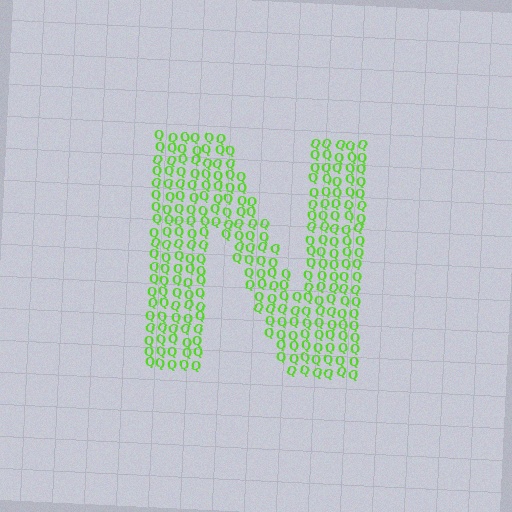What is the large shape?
The large shape is the letter N.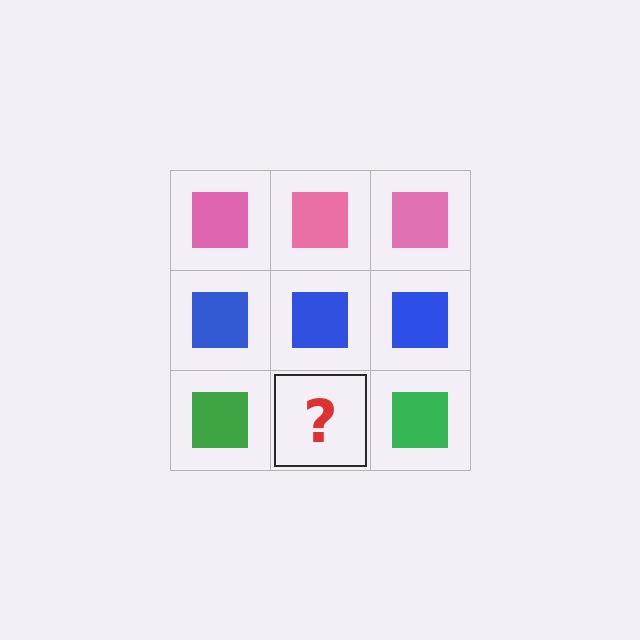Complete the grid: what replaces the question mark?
The question mark should be replaced with a green square.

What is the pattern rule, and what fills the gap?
The rule is that each row has a consistent color. The gap should be filled with a green square.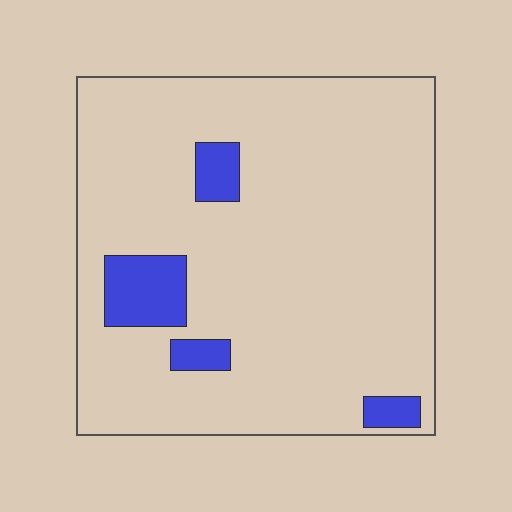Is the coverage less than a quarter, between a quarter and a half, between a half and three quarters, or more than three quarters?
Less than a quarter.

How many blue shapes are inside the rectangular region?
4.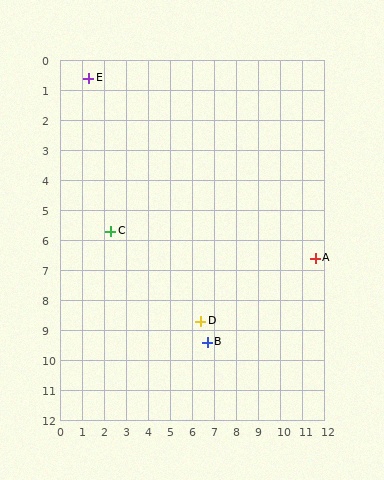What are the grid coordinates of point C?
Point C is at approximately (2.3, 5.7).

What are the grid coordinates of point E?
Point E is at approximately (1.3, 0.6).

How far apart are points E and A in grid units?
Points E and A are about 11.9 grid units apart.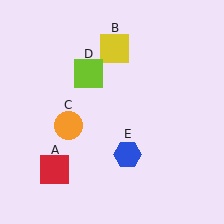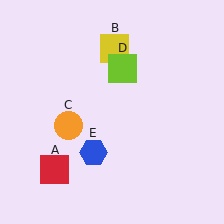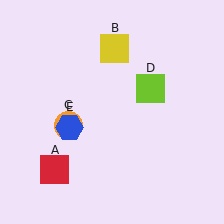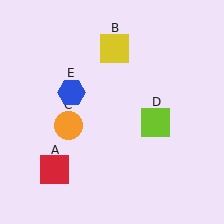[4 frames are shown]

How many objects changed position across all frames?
2 objects changed position: lime square (object D), blue hexagon (object E).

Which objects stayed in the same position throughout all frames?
Red square (object A) and yellow square (object B) and orange circle (object C) remained stationary.